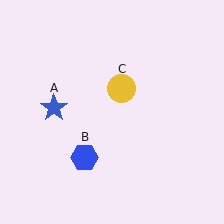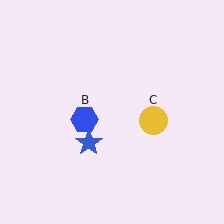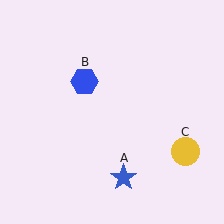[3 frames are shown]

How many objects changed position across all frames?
3 objects changed position: blue star (object A), blue hexagon (object B), yellow circle (object C).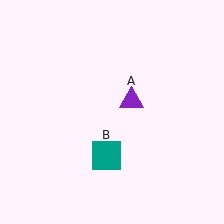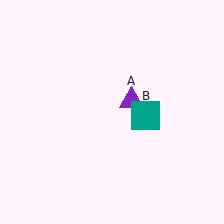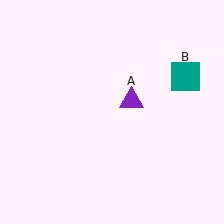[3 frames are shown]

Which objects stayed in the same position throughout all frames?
Purple triangle (object A) remained stationary.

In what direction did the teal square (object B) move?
The teal square (object B) moved up and to the right.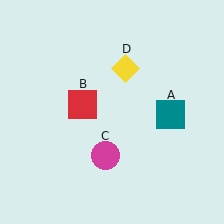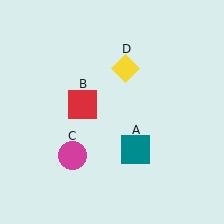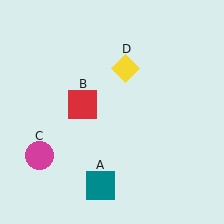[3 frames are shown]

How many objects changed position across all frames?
2 objects changed position: teal square (object A), magenta circle (object C).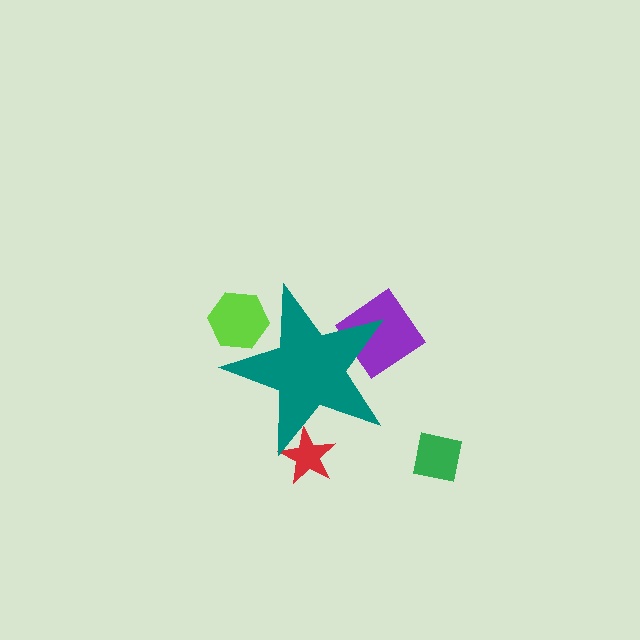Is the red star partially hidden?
Yes, the red star is partially hidden behind the teal star.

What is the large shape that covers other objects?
A teal star.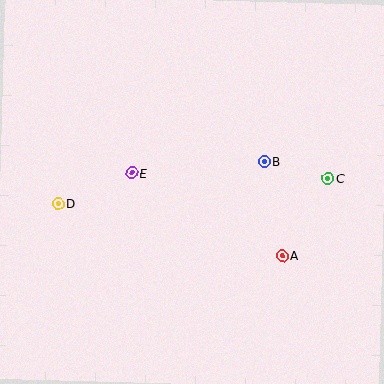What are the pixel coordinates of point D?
Point D is at (58, 204).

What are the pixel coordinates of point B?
Point B is at (264, 162).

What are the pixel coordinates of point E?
Point E is at (132, 173).